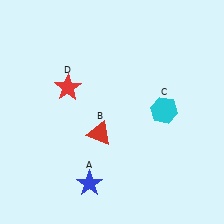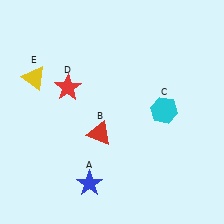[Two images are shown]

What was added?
A yellow triangle (E) was added in Image 2.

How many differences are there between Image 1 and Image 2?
There is 1 difference between the two images.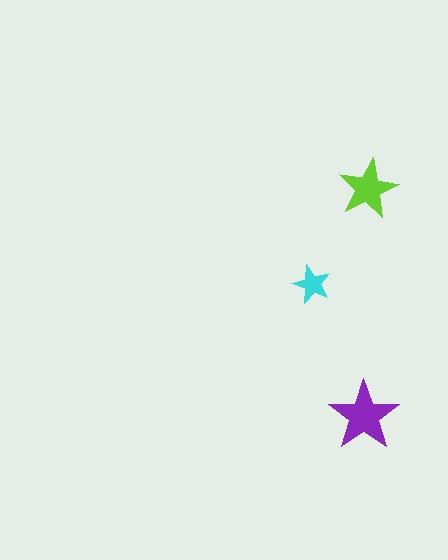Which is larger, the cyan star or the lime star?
The lime one.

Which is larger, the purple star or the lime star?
The purple one.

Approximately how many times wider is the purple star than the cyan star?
About 2 times wider.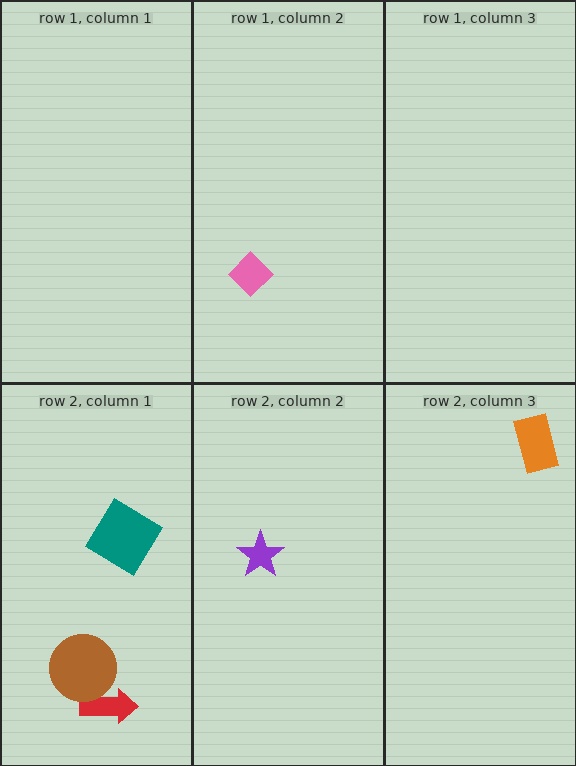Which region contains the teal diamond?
The row 2, column 1 region.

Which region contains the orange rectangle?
The row 2, column 3 region.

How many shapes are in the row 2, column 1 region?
3.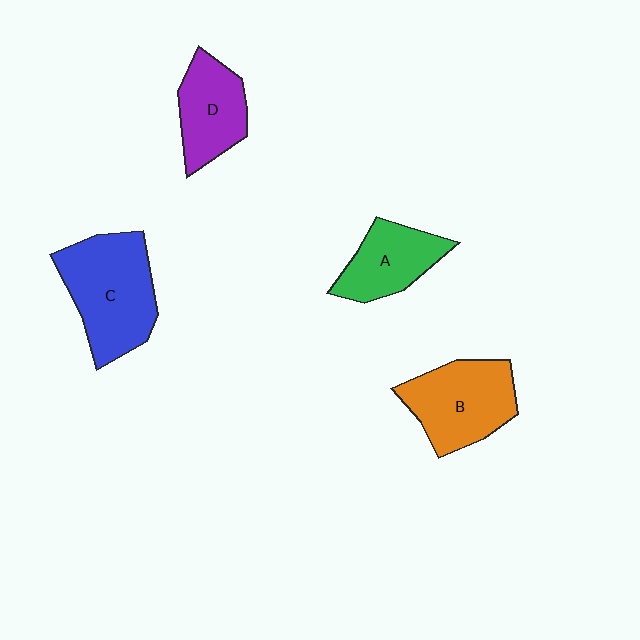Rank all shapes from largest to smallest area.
From largest to smallest: C (blue), B (orange), D (purple), A (green).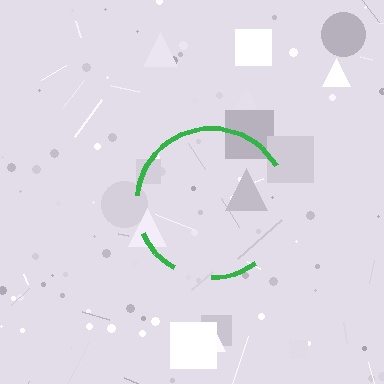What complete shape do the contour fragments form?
The contour fragments form a circle.